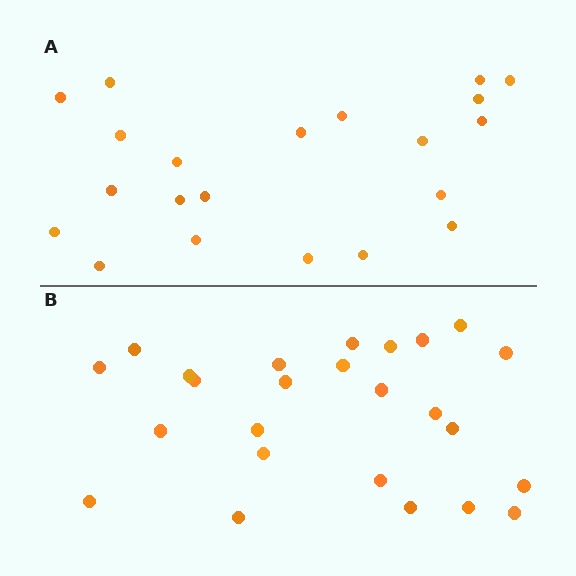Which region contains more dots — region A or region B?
Region B (the bottom region) has more dots.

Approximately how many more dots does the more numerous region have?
Region B has about 4 more dots than region A.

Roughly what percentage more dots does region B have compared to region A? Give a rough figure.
About 20% more.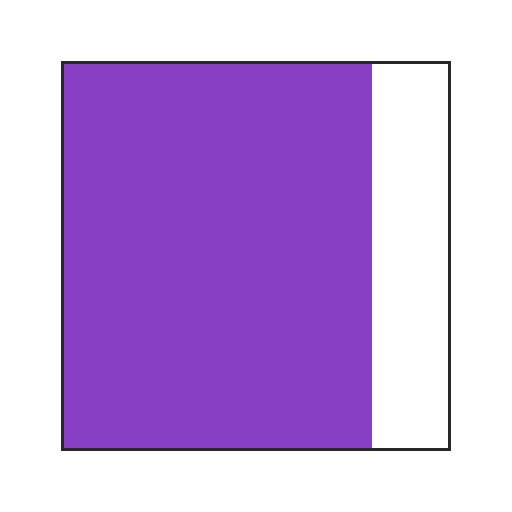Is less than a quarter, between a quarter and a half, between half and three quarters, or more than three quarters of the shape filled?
More than three quarters.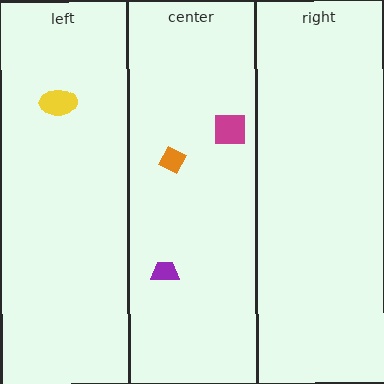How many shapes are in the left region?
1.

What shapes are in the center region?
The orange diamond, the purple trapezoid, the magenta square.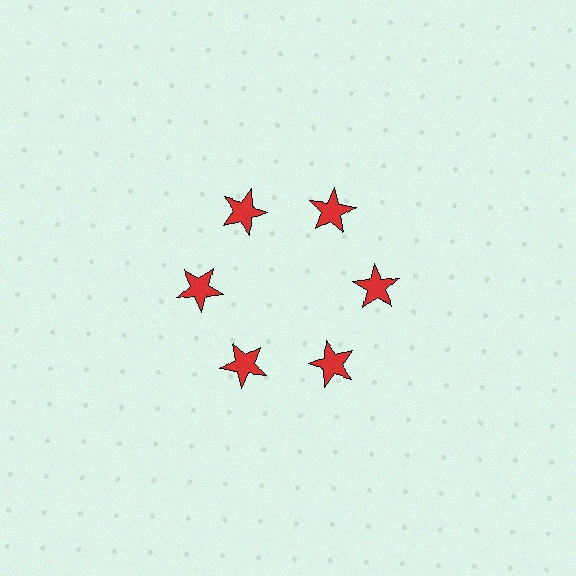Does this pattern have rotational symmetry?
Yes, this pattern has 6-fold rotational symmetry. It looks the same after rotating 60 degrees around the center.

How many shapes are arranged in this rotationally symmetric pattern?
There are 6 shapes, arranged in 6 groups of 1.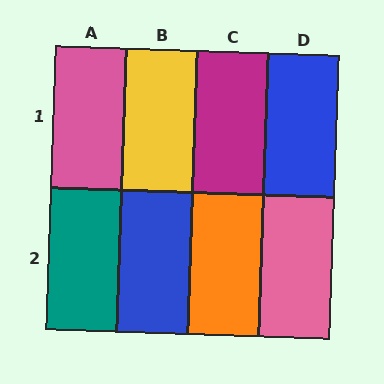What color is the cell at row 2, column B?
Blue.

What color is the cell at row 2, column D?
Pink.